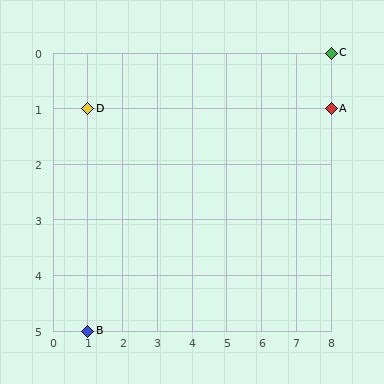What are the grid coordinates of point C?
Point C is at grid coordinates (8, 0).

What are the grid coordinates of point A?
Point A is at grid coordinates (8, 1).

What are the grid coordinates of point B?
Point B is at grid coordinates (1, 5).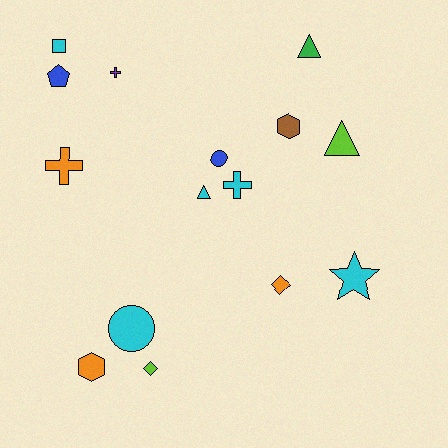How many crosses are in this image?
There are 3 crosses.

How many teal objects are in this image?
There are no teal objects.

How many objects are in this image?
There are 15 objects.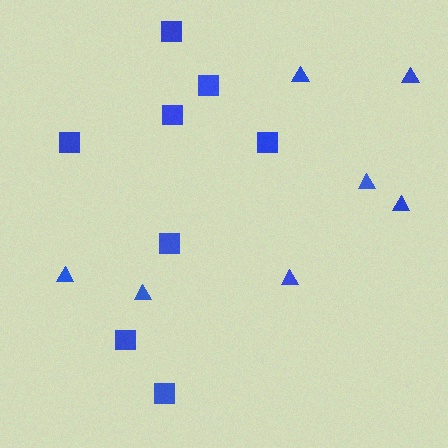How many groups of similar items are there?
There are 2 groups: one group of triangles (7) and one group of squares (8).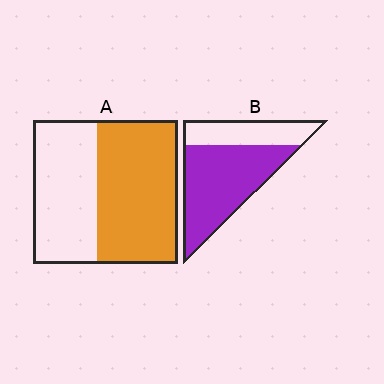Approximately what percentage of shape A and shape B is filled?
A is approximately 55% and B is approximately 70%.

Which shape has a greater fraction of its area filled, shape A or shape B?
Shape B.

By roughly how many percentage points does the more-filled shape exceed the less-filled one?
By roughly 15 percentage points (B over A).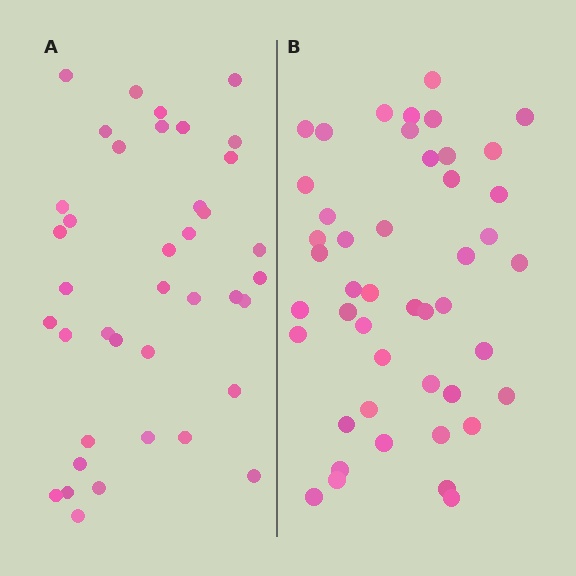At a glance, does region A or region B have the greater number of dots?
Region B (the right region) has more dots.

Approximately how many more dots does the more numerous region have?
Region B has roughly 8 or so more dots than region A.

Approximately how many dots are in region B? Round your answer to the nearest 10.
About 50 dots. (The exact count is 46, which rounds to 50.)